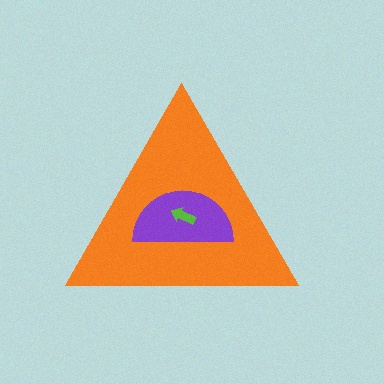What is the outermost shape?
The orange triangle.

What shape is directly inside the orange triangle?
The purple semicircle.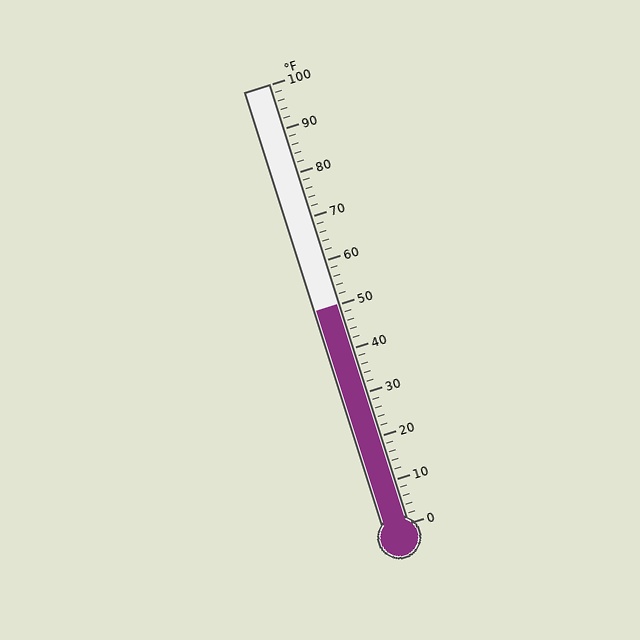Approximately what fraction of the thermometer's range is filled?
The thermometer is filled to approximately 50% of its range.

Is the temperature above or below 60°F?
The temperature is below 60°F.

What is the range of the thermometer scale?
The thermometer scale ranges from 0°F to 100°F.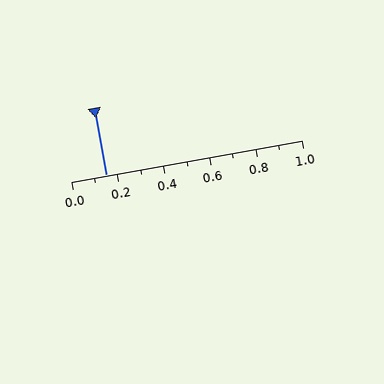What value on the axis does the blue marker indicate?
The marker indicates approximately 0.15.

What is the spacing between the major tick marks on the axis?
The major ticks are spaced 0.2 apart.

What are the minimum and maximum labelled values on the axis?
The axis runs from 0.0 to 1.0.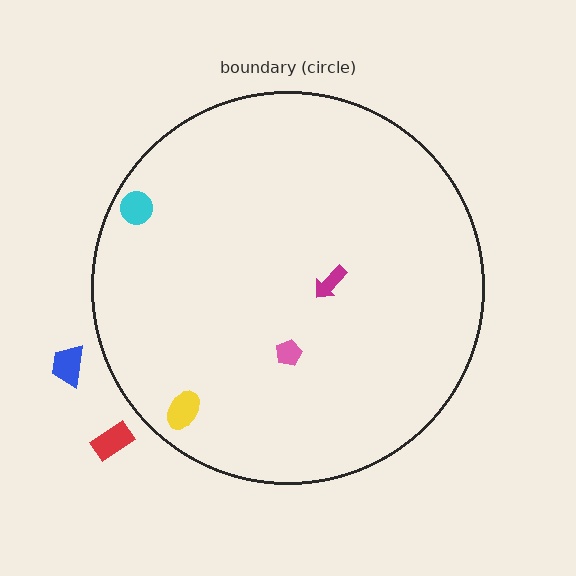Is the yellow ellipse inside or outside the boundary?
Inside.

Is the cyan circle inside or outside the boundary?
Inside.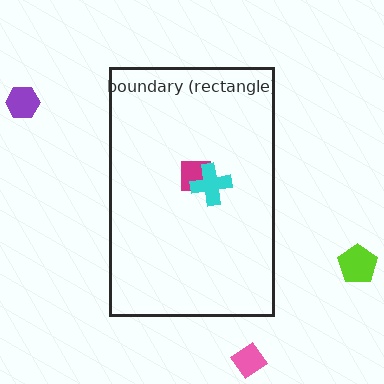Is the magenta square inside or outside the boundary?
Inside.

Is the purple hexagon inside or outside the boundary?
Outside.